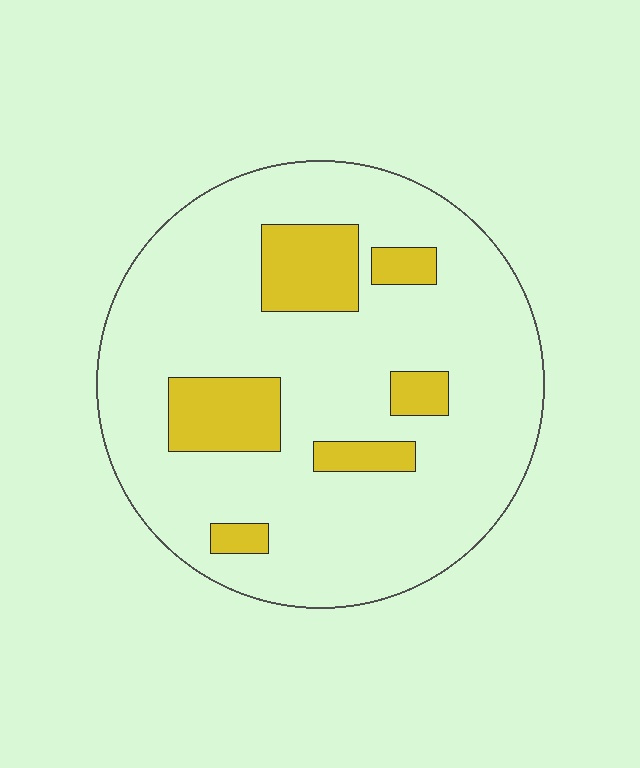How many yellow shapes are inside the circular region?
6.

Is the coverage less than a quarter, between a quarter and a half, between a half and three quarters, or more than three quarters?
Less than a quarter.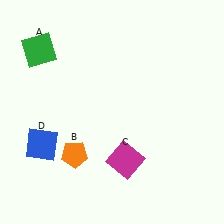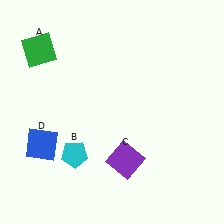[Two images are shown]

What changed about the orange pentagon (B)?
In Image 1, B is orange. In Image 2, it changed to cyan.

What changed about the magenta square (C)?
In Image 1, C is magenta. In Image 2, it changed to purple.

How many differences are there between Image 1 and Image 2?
There are 2 differences between the two images.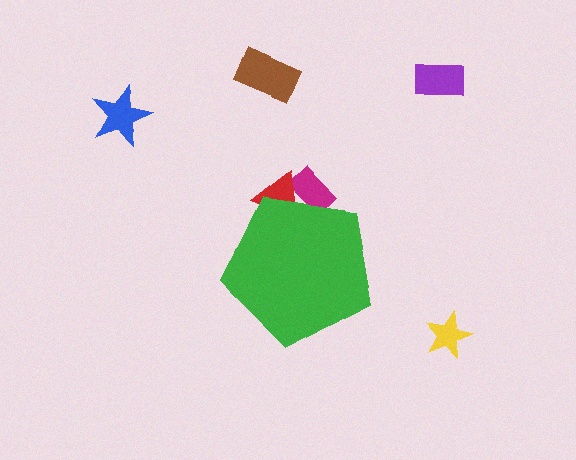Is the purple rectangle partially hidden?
No, the purple rectangle is fully visible.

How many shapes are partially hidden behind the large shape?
2 shapes are partially hidden.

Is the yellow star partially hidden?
No, the yellow star is fully visible.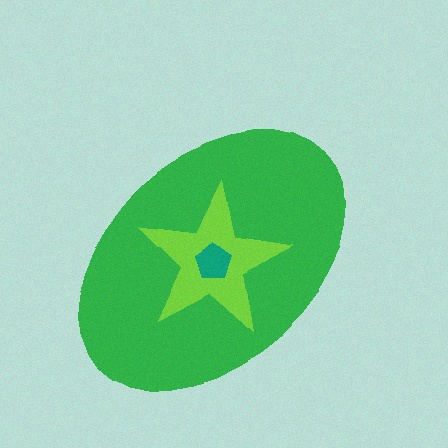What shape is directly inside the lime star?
The teal pentagon.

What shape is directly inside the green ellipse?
The lime star.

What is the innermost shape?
The teal pentagon.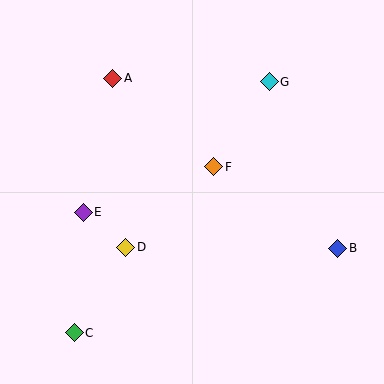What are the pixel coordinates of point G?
Point G is at (269, 82).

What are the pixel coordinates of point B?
Point B is at (338, 248).